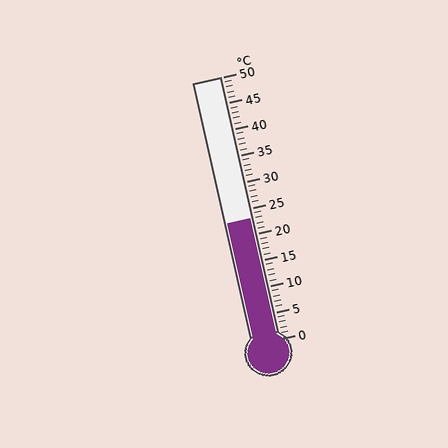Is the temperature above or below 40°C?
The temperature is below 40°C.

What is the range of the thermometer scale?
The thermometer scale ranges from 0°C to 50°C.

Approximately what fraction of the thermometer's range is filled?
The thermometer is filled to approximately 45% of its range.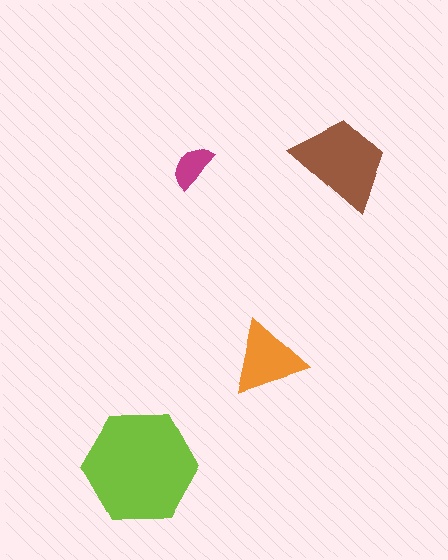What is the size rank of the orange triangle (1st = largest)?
3rd.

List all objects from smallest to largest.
The magenta semicircle, the orange triangle, the brown trapezoid, the lime hexagon.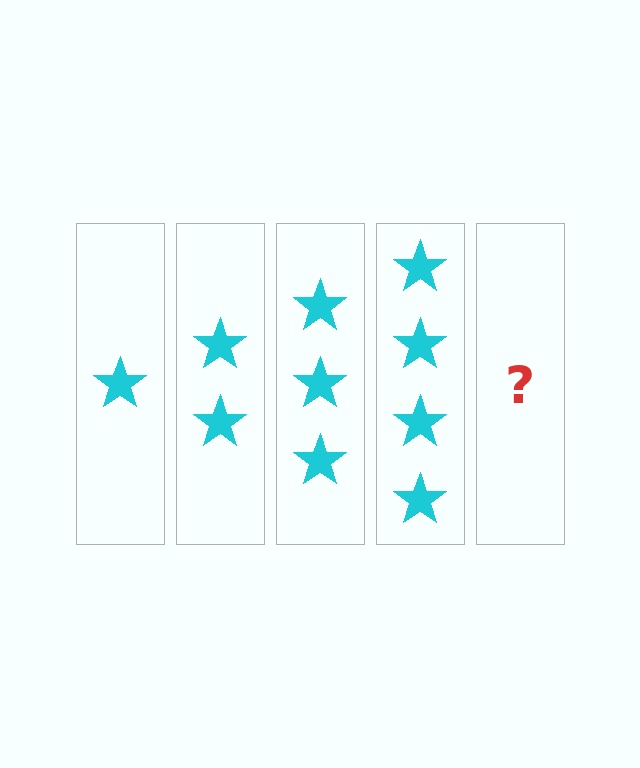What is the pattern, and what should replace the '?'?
The pattern is that each step adds one more star. The '?' should be 5 stars.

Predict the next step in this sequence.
The next step is 5 stars.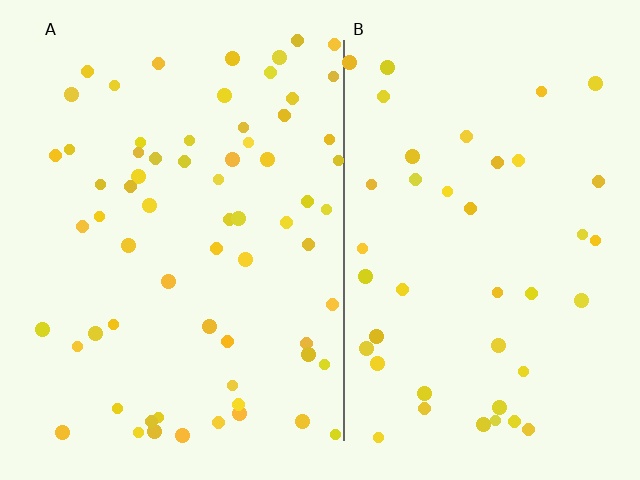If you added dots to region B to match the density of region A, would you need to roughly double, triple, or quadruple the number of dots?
Approximately double.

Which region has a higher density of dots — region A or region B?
A (the left).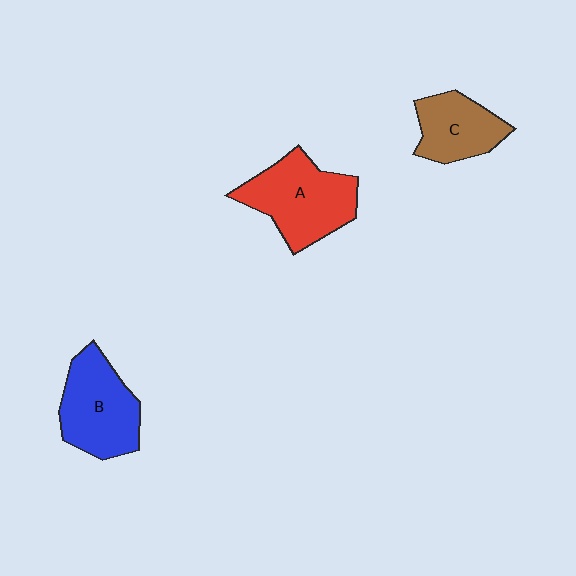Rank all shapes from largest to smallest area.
From largest to smallest: A (red), B (blue), C (brown).